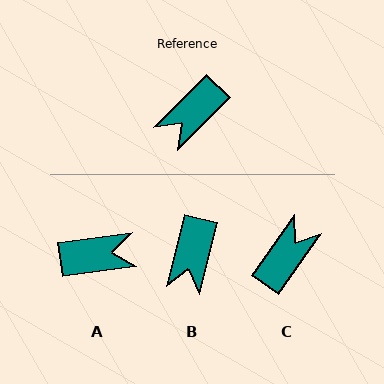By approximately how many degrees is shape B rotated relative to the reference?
Approximately 31 degrees counter-clockwise.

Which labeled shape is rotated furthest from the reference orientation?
C, about 170 degrees away.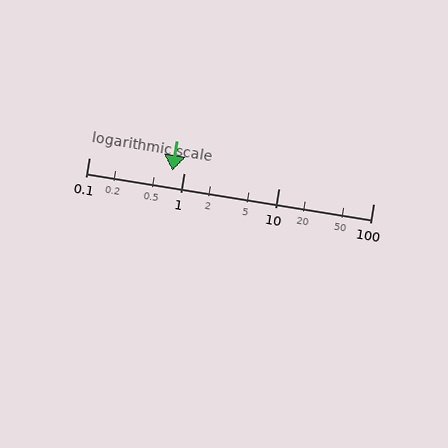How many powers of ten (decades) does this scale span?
The scale spans 3 decades, from 0.1 to 100.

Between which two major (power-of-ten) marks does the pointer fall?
The pointer is between 0.1 and 1.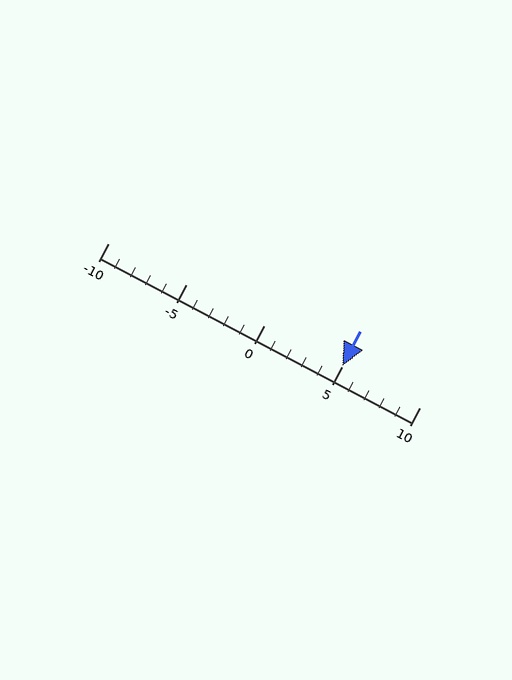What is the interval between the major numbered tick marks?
The major tick marks are spaced 5 units apart.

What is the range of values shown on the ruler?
The ruler shows values from -10 to 10.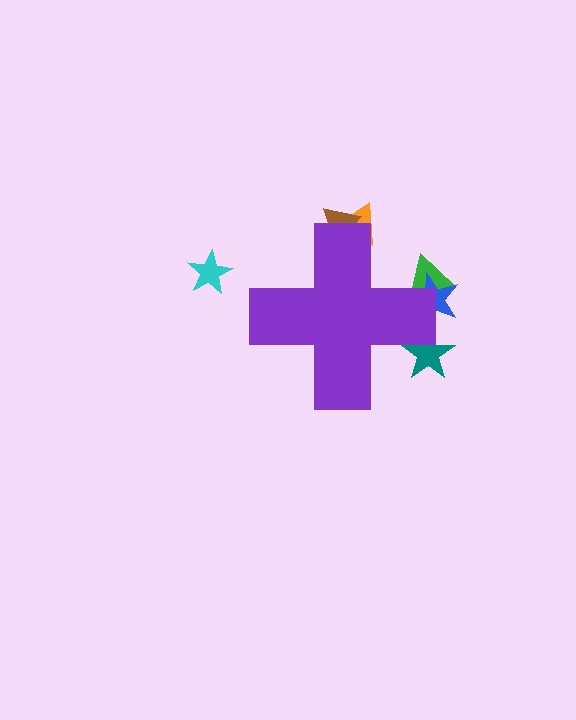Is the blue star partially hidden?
Yes, the blue star is partially hidden behind the purple cross.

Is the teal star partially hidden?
Yes, the teal star is partially hidden behind the purple cross.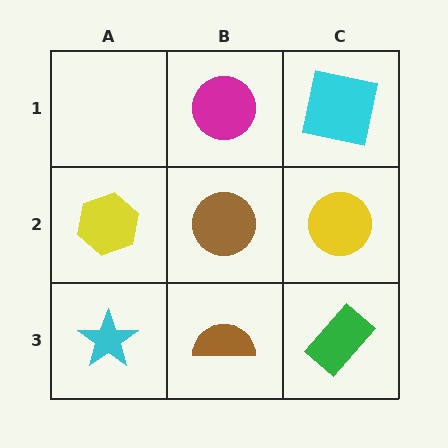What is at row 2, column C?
A yellow circle.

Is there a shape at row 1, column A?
No, that cell is empty.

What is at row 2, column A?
A yellow hexagon.